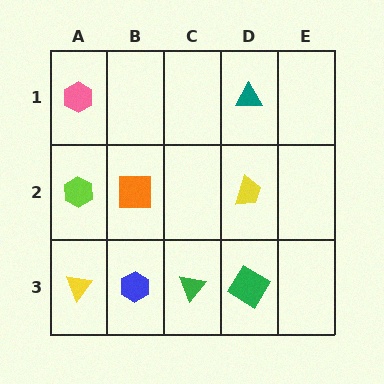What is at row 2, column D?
A yellow trapezoid.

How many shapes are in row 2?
3 shapes.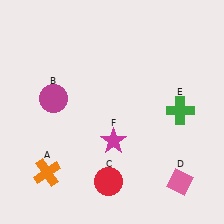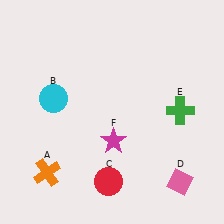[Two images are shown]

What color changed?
The circle (B) changed from magenta in Image 1 to cyan in Image 2.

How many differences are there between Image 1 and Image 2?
There is 1 difference between the two images.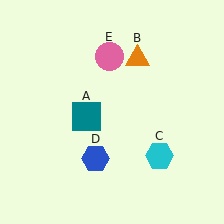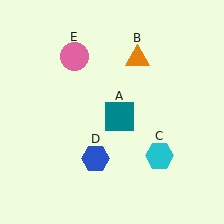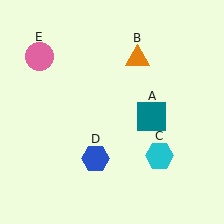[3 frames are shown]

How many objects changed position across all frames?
2 objects changed position: teal square (object A), pink circle (object E).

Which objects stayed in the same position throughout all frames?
Orange triangle (object B) and cyan hexagon (object C) and blue hexagon (object D) remained stationary.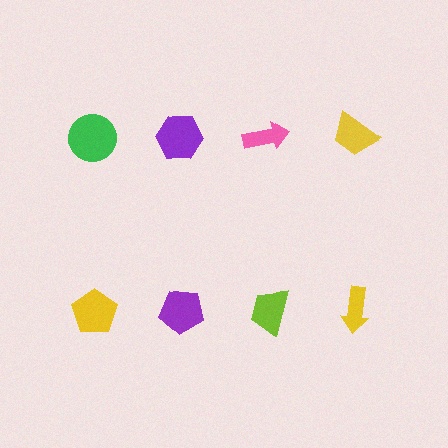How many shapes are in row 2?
4 shapes.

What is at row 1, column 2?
A purple hexagon.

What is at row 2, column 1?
A yellow pentagon.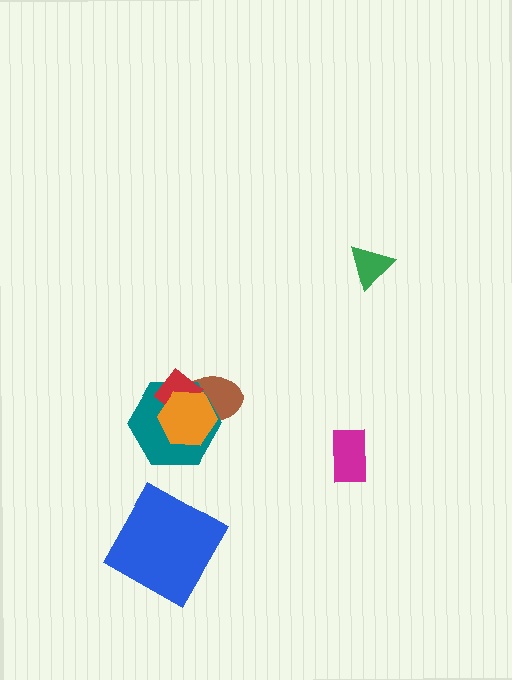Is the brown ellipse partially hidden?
Yes, it is partially covered by another shape.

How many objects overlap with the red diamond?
3 objects overlap with the red diamond.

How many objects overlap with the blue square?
0 objects overlap with the blue square.